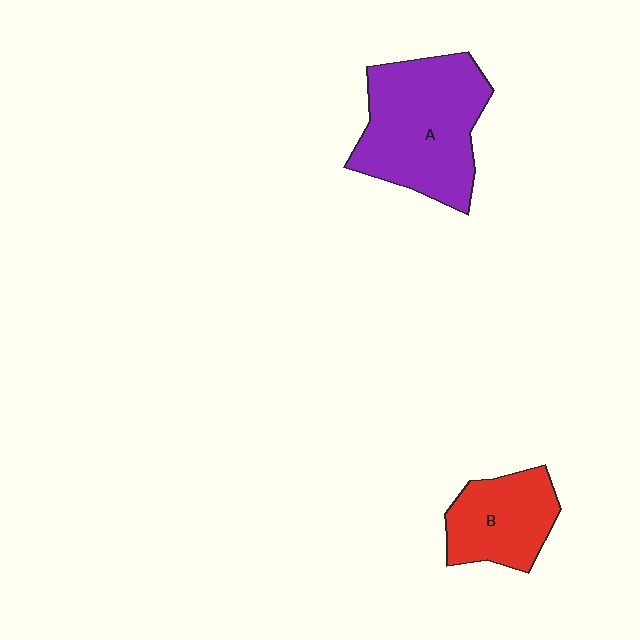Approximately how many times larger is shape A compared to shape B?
Approximately 1.7 times.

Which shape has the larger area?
Shape A (purple).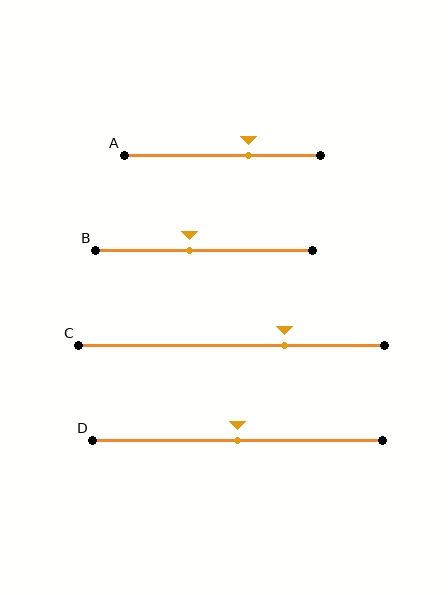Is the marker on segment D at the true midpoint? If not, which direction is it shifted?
Yes, the marker on segment D is at the true midpoint.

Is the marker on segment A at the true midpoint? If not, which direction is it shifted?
No, the marker on segment A is shifted to the right by about 13% of the segment length.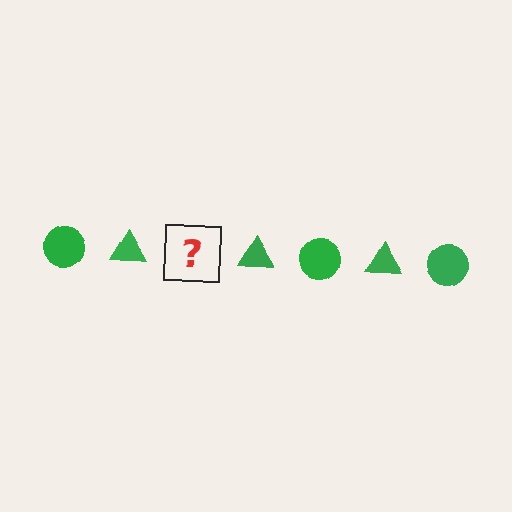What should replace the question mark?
The question mark should be replaced with a green circle.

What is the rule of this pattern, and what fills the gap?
The rule is that the pattern cycles through circle, triangle shapes in green. The gap should be filled with a green circle.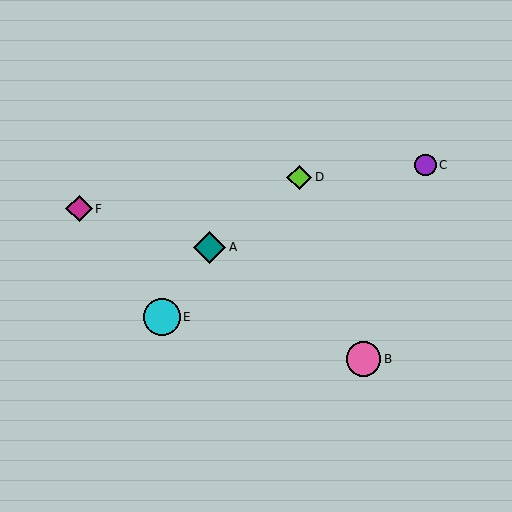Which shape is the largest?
The cyan circle (labeled E) is the largest.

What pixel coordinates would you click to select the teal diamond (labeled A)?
Click at (210, 247) to select the teal diamond A.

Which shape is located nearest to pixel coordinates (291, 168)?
The lime diamond (labeled D) at (299, 177) is nearest to that location.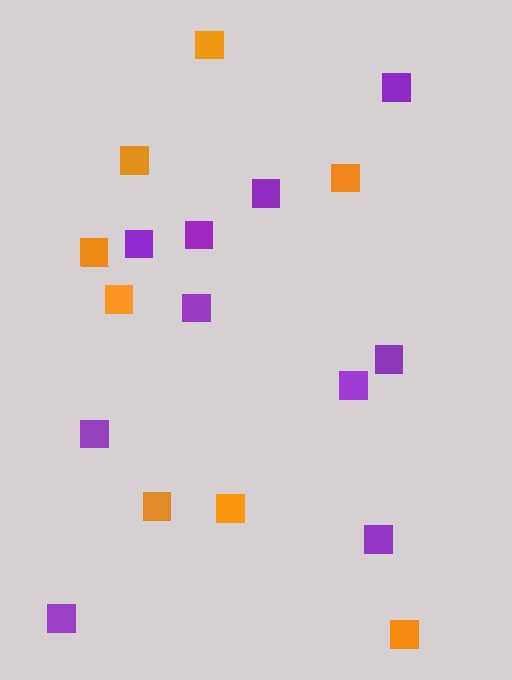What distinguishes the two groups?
There are 2 groups: one group of purple squares (10) and one group of orange squares (8).